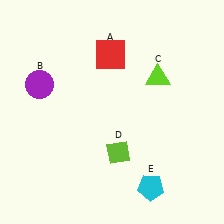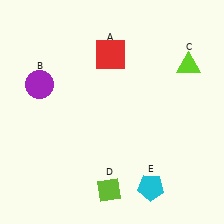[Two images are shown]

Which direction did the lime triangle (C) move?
The lime triangle (C) moved right.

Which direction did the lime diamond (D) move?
The lime diamond (D) moved down.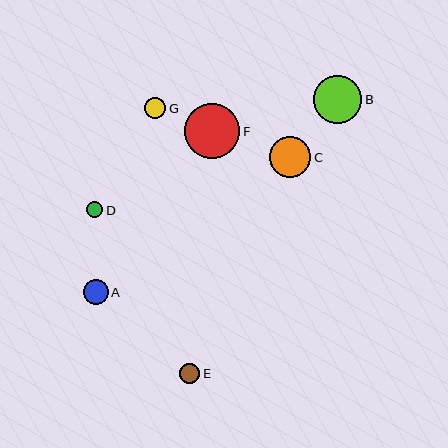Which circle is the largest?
Circle F is the largest with a size of approximately 55 pixels.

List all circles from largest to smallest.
From largest to smallest: F, B, C, A, G, E, D.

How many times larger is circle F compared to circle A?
Circle F is approximately 2.2 times the size of circle A.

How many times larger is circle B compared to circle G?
Circle B is approximately 2.3 times the size of circle G.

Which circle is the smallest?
Circle D is the smallest with a size of approximately 16 pixels.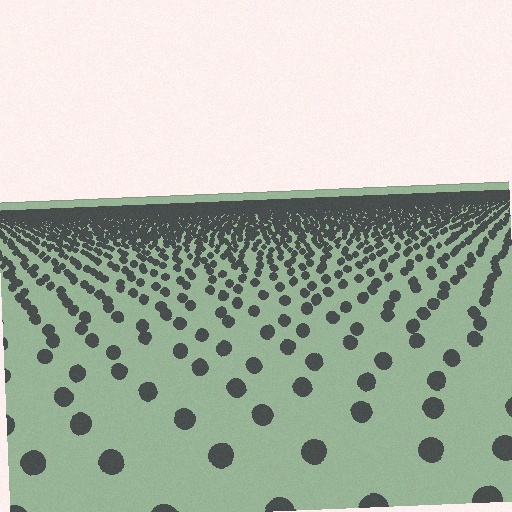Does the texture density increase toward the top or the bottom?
Density increases toward the top.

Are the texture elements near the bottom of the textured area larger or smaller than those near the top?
Larger. Near the bottom, elements are closer to the viewer and appear at a bigger on-screen size.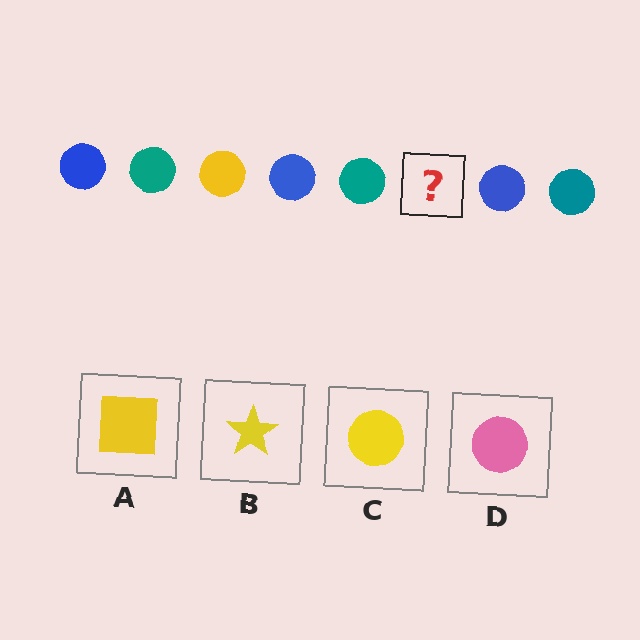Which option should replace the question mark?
Option C.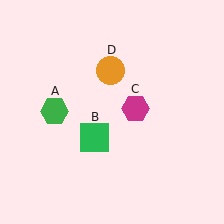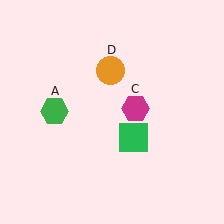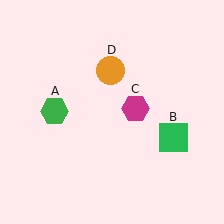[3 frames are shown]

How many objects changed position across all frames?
1 object changed position: green square (object B).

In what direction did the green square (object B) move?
The green square (object B) moved right.